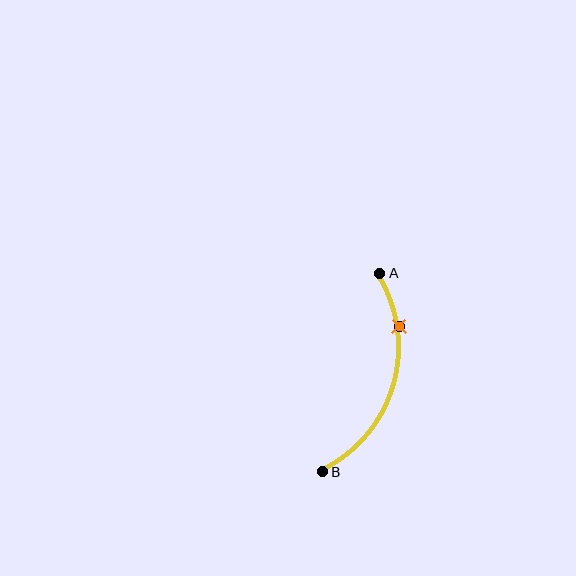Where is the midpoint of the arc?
The arc midpoint is the point on the curve farthest from the straight line joining A and B. It sits to the right of that line.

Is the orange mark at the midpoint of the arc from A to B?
No. The orange mark lies on the arc but is closer to endpoint A. The arc midpoint would be at the point on the curve equidistant along the arc from both A and B.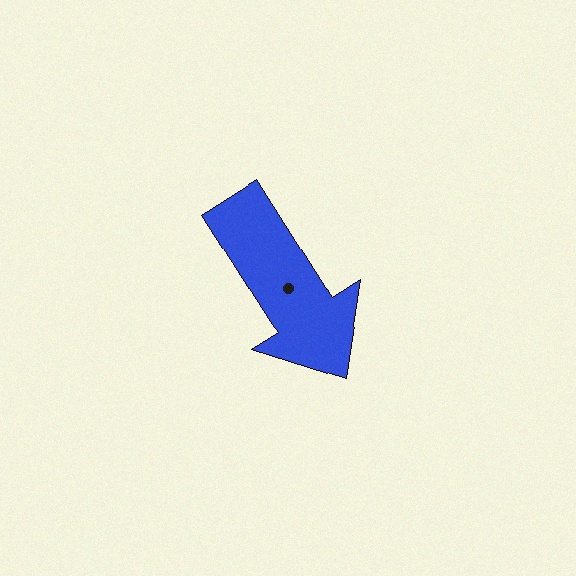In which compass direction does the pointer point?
Southeast.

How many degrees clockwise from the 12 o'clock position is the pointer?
Approximately 148 degrees.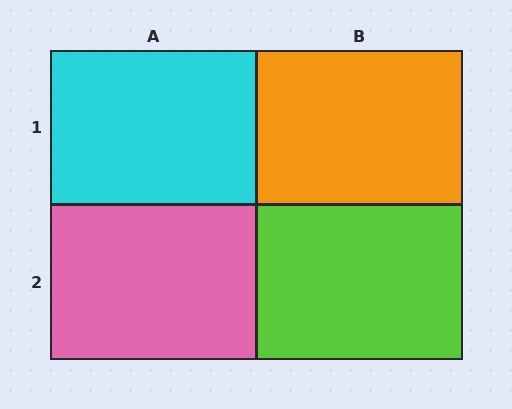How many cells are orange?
1 cell is orange.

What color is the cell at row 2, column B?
Lime.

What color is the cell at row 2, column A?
Pink.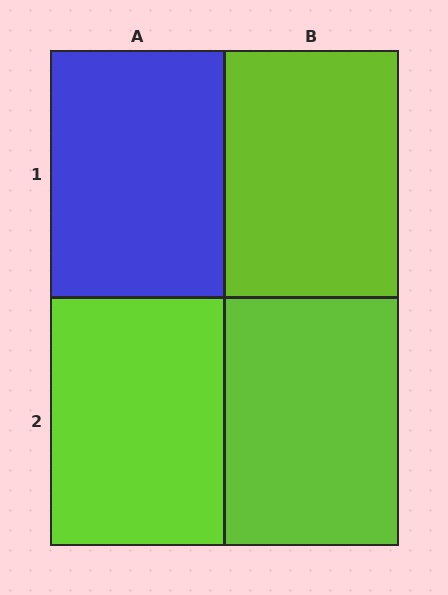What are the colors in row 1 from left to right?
Blue, lime.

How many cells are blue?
1 cell is blue.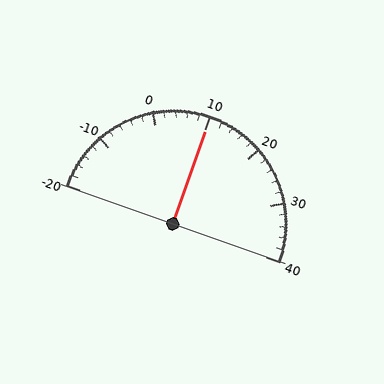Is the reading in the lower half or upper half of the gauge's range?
The reading is in the upper half of the range (-20 to 40).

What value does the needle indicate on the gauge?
The needle indicates approximately 10.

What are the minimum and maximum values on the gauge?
The gauge ranges from -20 to 40.